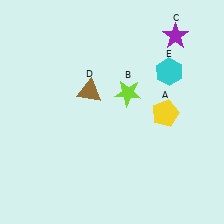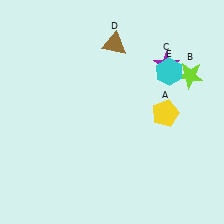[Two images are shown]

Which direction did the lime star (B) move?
The lime star (B) moved right.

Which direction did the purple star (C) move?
The purple star (C) moved down.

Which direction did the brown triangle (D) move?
The brown triangle (D) moved up.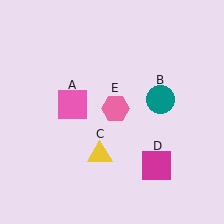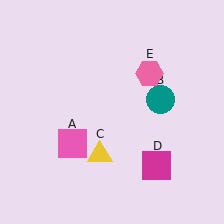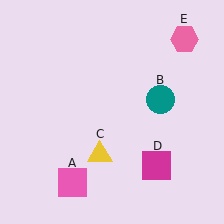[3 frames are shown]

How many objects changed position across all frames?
2 objects changed position: pink square (object A), pink hexagon (object E).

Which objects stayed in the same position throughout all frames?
Teal circle (object B) and yellow triangle (object C) and magenta square (object D) remained stationary.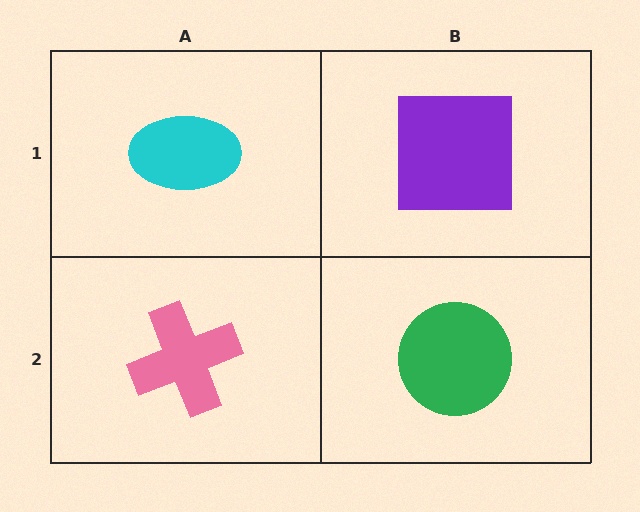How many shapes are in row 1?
2 shapes.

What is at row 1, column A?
A cyan ellipse.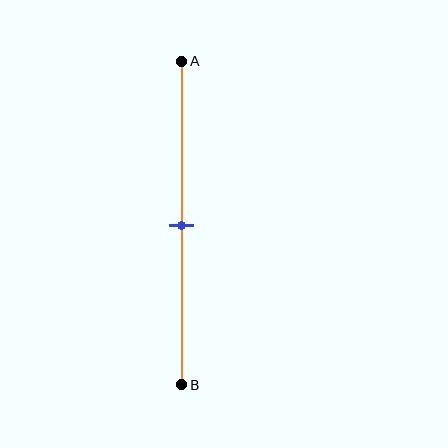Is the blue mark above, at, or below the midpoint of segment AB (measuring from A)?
The blue mark is approximately at the midpoint of segment AB.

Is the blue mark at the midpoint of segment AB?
Yes, the mark is approximately at the midpoint.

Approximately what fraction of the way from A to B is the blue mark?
The blue mark is approximately 50% of the way from A to B.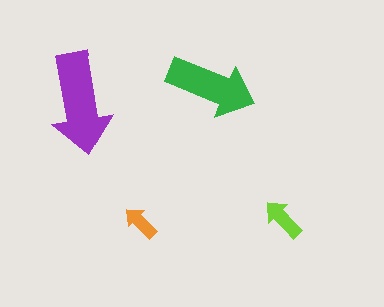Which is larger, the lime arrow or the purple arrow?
The purple one.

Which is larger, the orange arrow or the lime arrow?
The lime one.